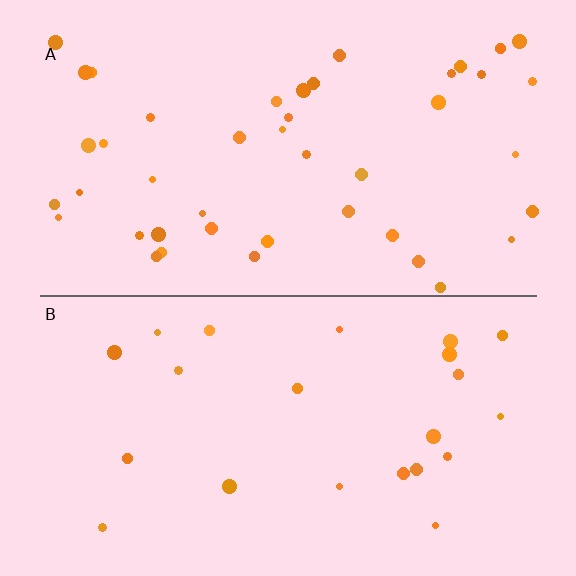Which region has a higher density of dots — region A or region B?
A (the top).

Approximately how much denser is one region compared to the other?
Approximately 1.9× — region A over region B.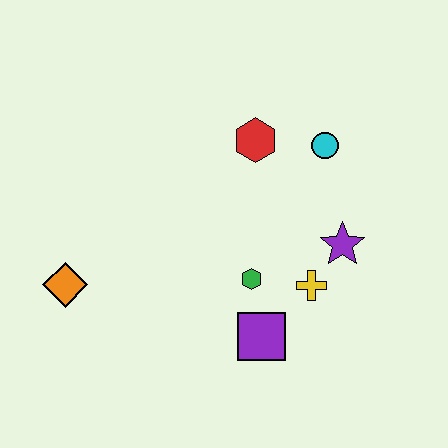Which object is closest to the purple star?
The yellow cross is closest to the purple star.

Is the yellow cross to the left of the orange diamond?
No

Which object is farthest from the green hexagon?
The orange diamond is farthest from the green hexagon.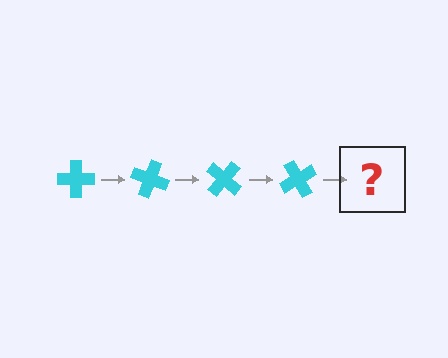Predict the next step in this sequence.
The next step is a cyan cross rotated 80 degrees.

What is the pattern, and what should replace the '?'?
The pattern is that the cross rotates 20 degrees each step. The '?' should be a cyan cross rotated 80 degrees.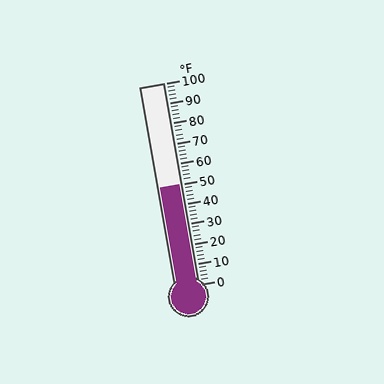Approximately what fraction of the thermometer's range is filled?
The thermometer is filled to approximately 50% of its range.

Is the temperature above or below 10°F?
The temperature is above 10°F.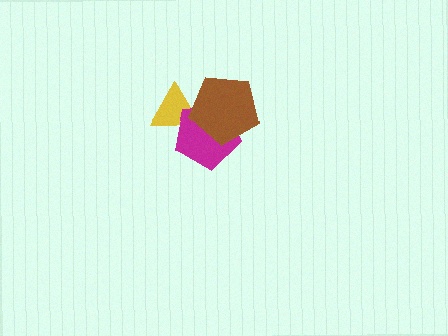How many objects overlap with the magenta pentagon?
2 objects overlap with the magenta pentagon.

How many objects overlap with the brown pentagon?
2 objects overlap with the brown pentagon.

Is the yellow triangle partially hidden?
Yes, it is partially covered by another shape.